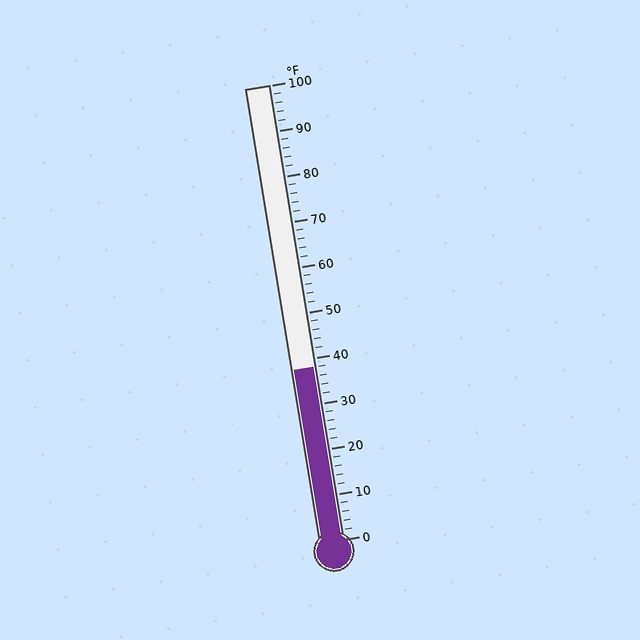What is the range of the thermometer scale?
The thermometer scale ranges from 0°F to 100°F.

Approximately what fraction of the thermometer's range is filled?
The thermometer is filled to approximately 40% of its range.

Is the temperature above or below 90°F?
The temperature is below 90°F.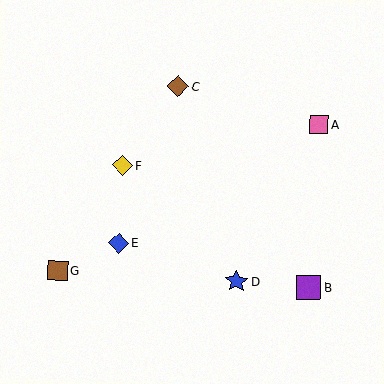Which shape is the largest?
The purple square (labeled B) is the largest.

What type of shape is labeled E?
Shape E is a blue diamond.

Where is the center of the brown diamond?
The center of the brown diamond is at (178, 86).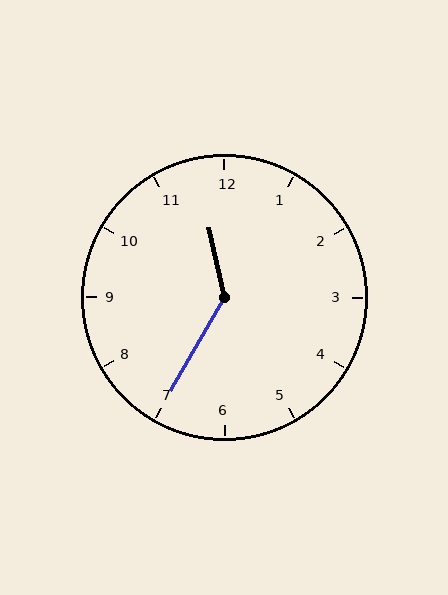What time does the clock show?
11:35.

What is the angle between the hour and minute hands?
Approximately 138 degrees.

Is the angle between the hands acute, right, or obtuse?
It is obtuse.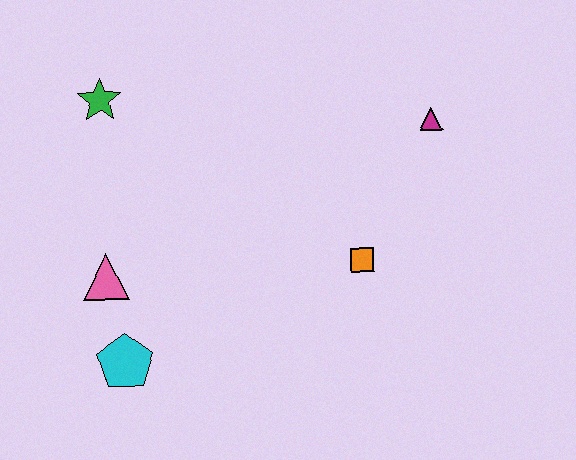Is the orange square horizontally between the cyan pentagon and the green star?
No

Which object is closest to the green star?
The pink triangle is closest to the green star.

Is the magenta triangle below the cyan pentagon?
No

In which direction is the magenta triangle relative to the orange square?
The magenta triangle is above the orange square.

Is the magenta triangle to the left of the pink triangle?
No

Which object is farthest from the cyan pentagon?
The magenta triangle is farthest from the cyan pentagon.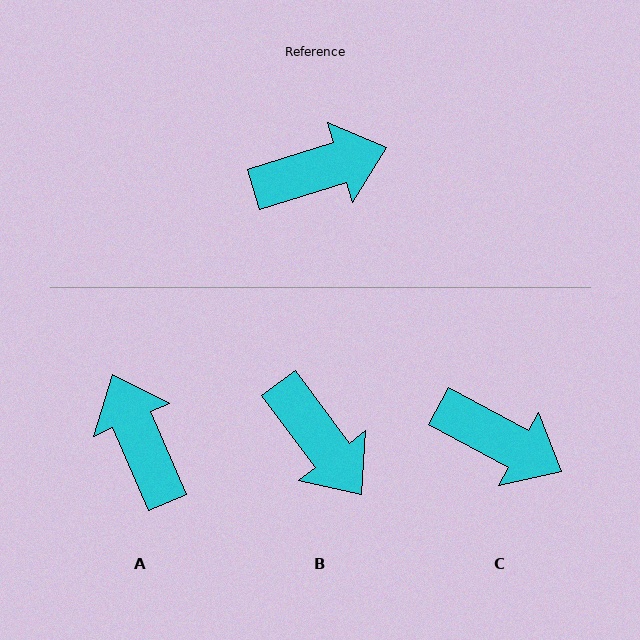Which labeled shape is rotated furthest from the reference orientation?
A, about 96 degrees away.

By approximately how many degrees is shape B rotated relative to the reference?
Approximately 71 degrees clockwise.